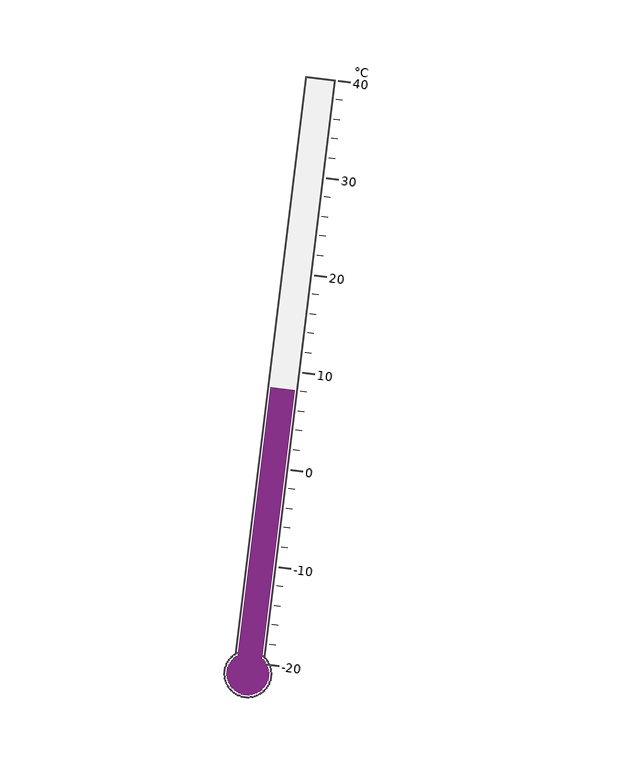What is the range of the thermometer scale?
The thermometer scale ranges from -20°C to 40°C.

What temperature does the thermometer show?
The thermometer shows approximately 8°C.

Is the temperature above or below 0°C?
The temperature is above 0°C.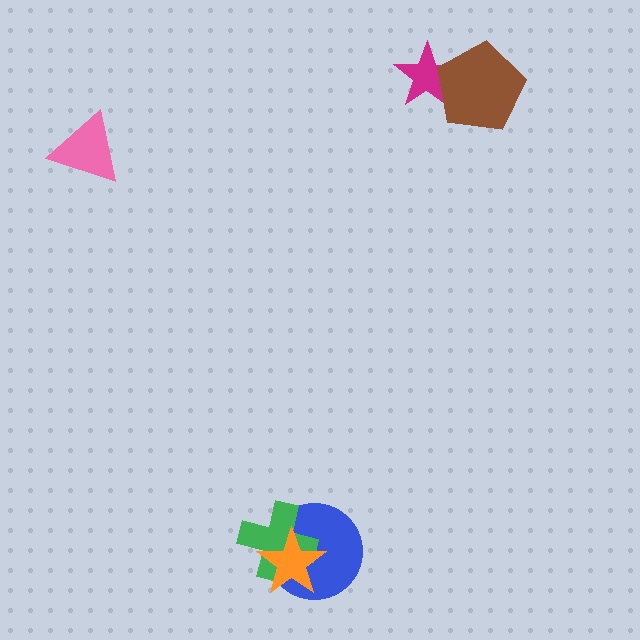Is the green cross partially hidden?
Yes, it is partially covered by another shape.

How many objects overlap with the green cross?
2 objects overlap with the green cross.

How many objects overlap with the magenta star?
1 object overlaps with the magenta star.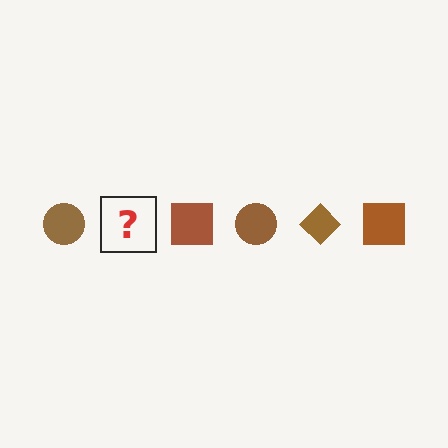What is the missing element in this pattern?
The missing element is a brown diamond.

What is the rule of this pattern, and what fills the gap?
The rule is that the pattern cycles through circle, diamond, square shapes in brown. The gap should be filled with a brown diamond.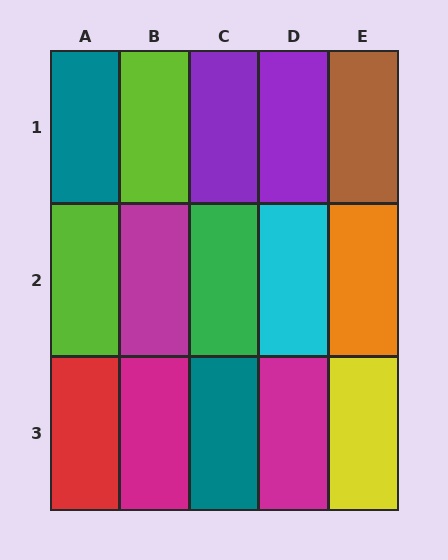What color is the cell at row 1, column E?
Brown.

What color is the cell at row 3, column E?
Yellow.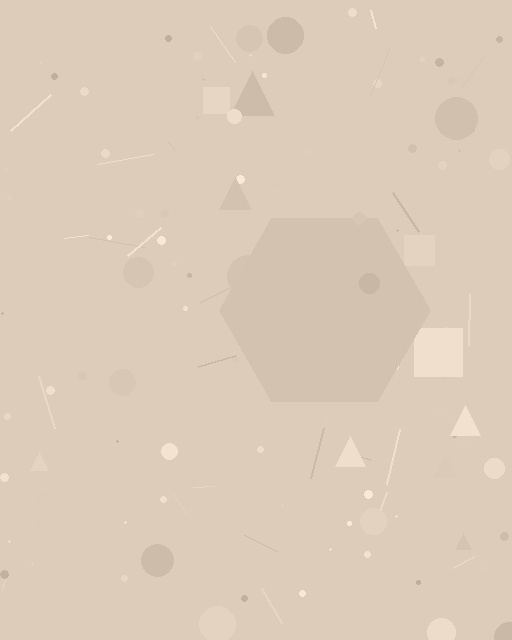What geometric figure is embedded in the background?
A hexagon is embedded in the background.